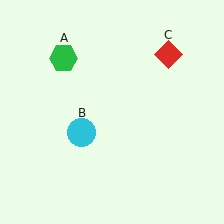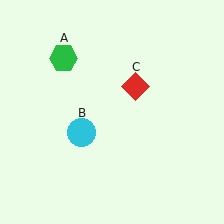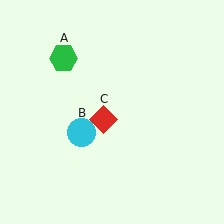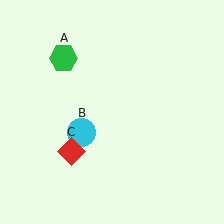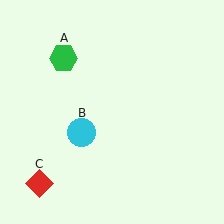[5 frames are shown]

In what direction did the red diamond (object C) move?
The red diamond (object C) moved down and to the left.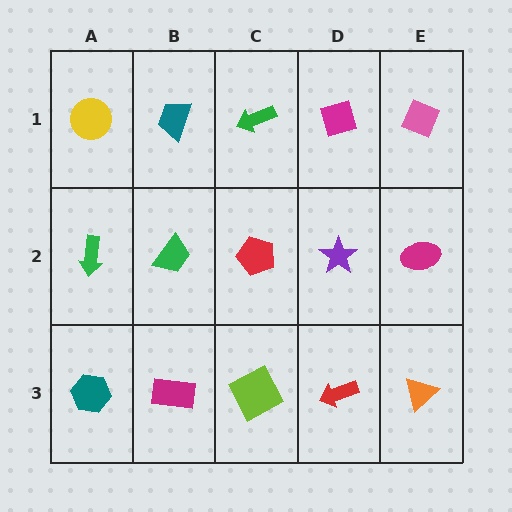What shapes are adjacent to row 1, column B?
A green trapezoid (row 2, column B), a yellow circle (row 1, column A), a green arrow (row 1, column C).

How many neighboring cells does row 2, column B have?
4.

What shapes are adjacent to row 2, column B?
A teal trapezoid (row 1, column B), a magenta rectangle (row 3, column B), a green arrow (row 2, column A), a red pentagon (row 2, column C).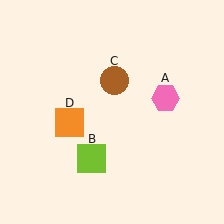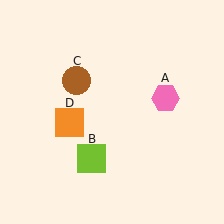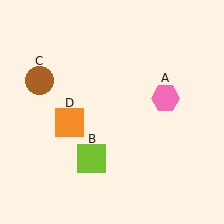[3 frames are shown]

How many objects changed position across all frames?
1 object changed position: brown circle (object C).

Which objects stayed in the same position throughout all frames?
Pink hexagon (object A) and lime square (object B) and orange square (object D) remained stationary.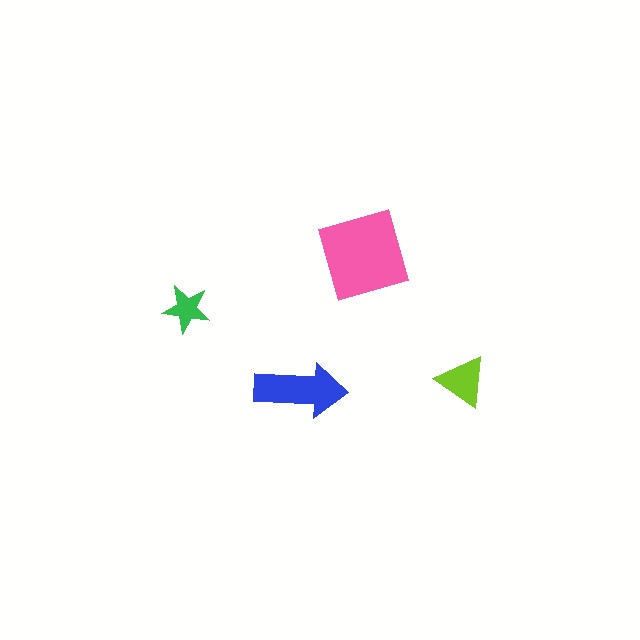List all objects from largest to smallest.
The pink diamond, the blue arrow, the lime triangle, the green star.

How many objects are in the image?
There are 4 objects in the image.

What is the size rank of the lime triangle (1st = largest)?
3rd.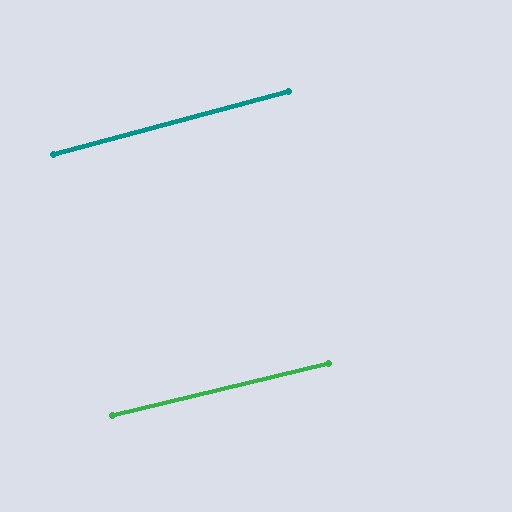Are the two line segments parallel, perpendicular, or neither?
Parallel — their directions differ by only 1.4°.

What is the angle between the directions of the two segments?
Approximately 1 degree.